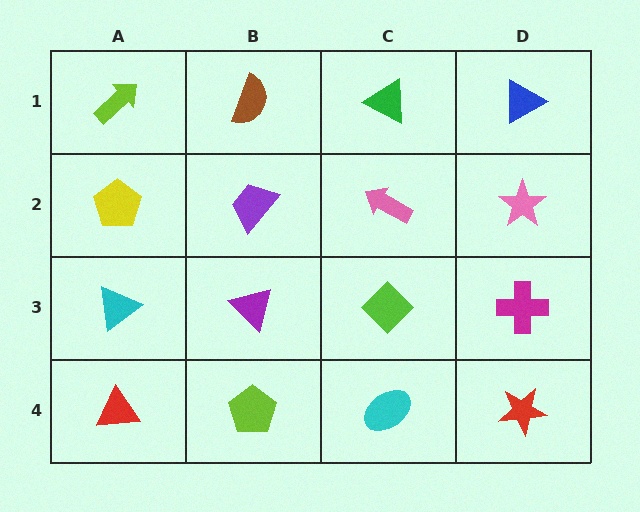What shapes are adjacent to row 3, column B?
A purple trapezoid (row 2, column B), a lime pentagon (row 4, column B), a cyan triangle (row 3, column A), a lime diamond (row 3, column C).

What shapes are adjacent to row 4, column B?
A purple triangle (row 3, column B), a red triangle (row 4, column A), a cyan ellipse (row 4, column C).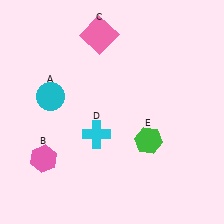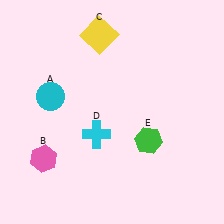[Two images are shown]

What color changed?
The square (C) changed from pink in Image 1 to yellow in Image 2.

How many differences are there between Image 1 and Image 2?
There is 1 difference between the two images.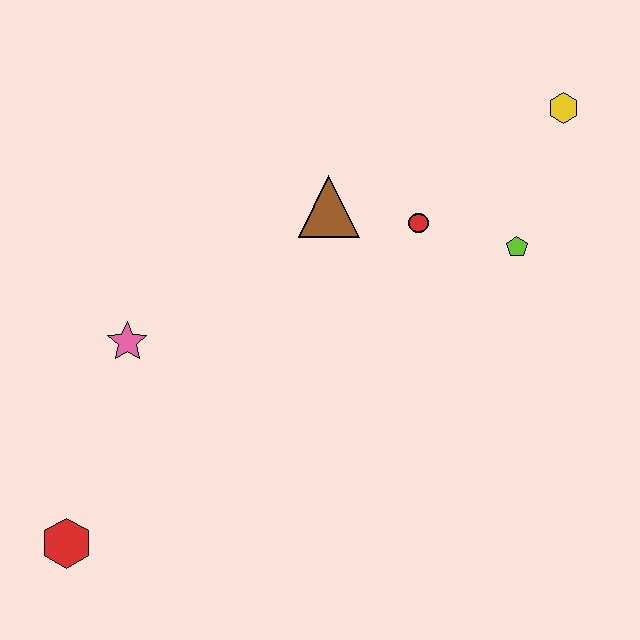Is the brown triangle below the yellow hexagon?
Yes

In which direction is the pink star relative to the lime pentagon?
The pink star is to the left of the lime pentagon.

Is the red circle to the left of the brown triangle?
No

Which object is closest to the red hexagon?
The pink star is closest to the red hexagon.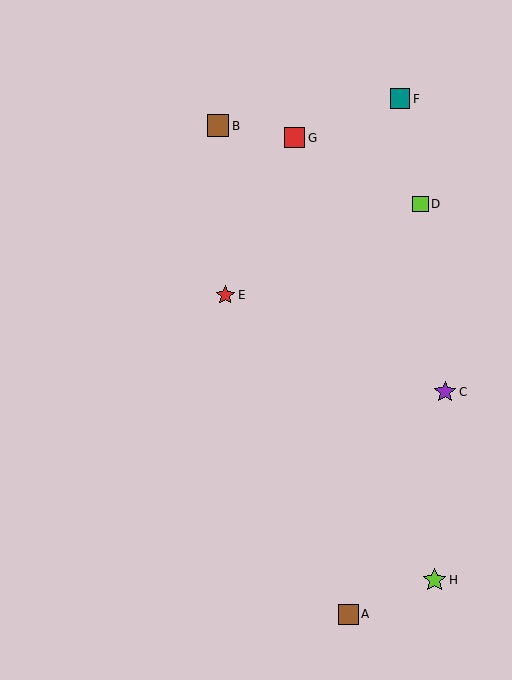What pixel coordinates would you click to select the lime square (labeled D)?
Click at (421, 204) to select the lime square D.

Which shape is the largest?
The lime star (labeled H) is the largest.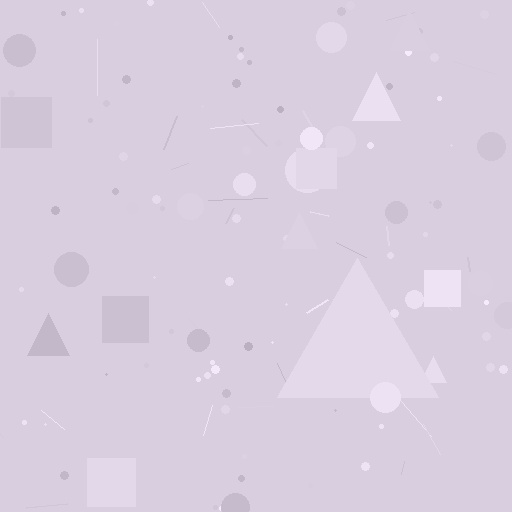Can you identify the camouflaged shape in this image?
The camouflaged shape is a triangle.